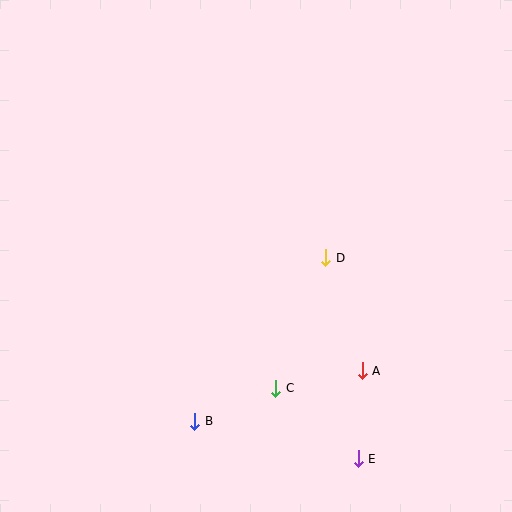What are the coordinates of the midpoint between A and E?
The midpoint between A and E is at (360, 415).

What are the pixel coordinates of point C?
Point C is at (276, 388).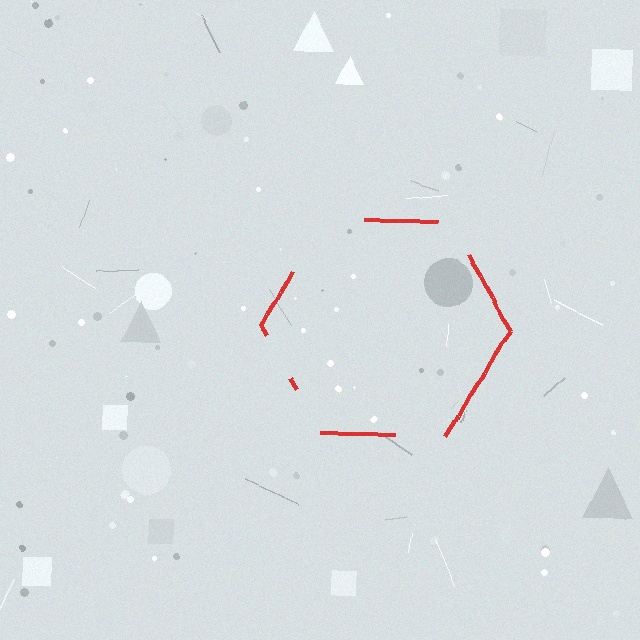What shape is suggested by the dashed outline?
The dashed outline suggests a hexagon.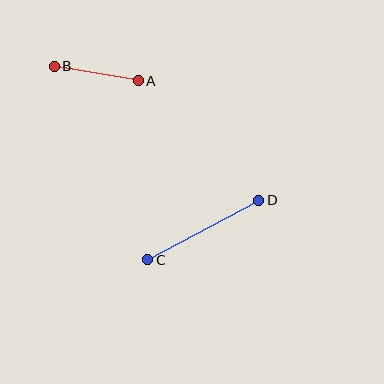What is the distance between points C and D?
The distance is approximately 126 pixels.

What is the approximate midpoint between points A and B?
The midpoint is at approximately (96, 74) pixels.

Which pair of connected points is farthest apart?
Points C and D are farthest apart.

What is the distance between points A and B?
The distance is approximately 85 pixels.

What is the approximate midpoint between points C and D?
The midpoint is at approximately (203, 230) pixels.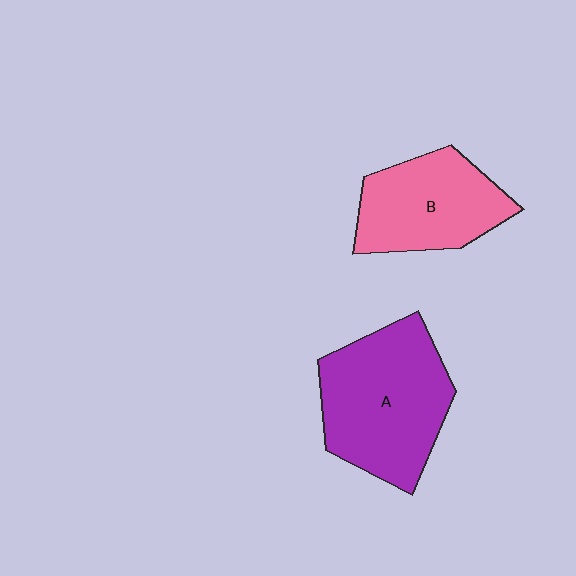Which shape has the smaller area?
Shape B (pink).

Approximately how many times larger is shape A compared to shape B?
Approximately 1.4 times.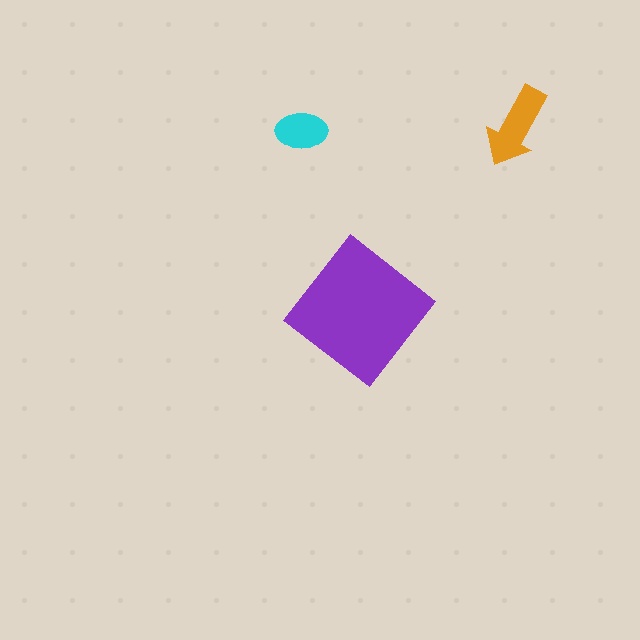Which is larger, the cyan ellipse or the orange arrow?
The orange arrow.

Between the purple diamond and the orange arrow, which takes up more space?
The purple diamond.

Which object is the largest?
The purple diamond.